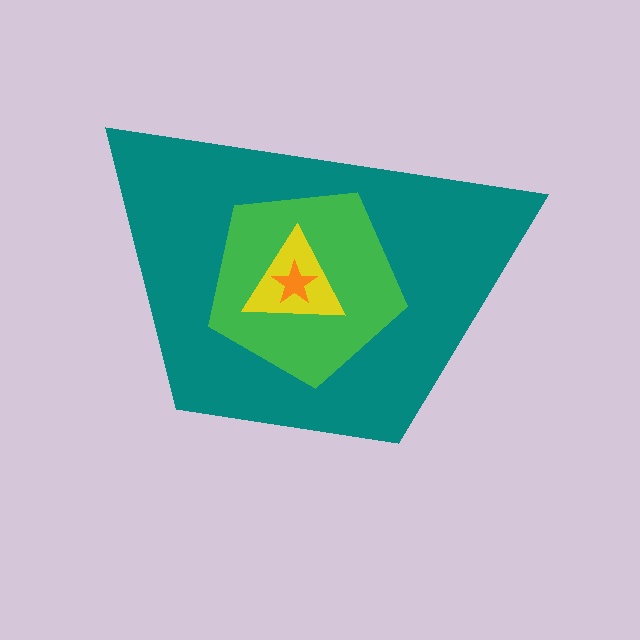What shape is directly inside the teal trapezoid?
The green pentagon.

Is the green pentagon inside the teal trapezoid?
Yes.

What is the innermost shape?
The orange star.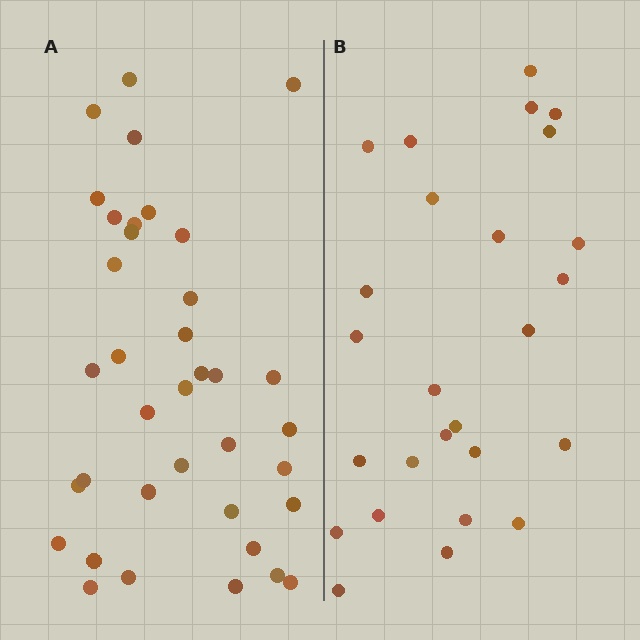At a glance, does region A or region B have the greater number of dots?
Region A (the left region) has more dots.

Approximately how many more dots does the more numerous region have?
Region A has roughly 12 or so more dots than region B.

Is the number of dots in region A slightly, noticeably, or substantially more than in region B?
Region A has noticeably more, but not dramatically so. The ratio is roughly 1.4 to 1.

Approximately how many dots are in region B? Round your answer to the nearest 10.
About 30 dots. (The exact count is 26, which rounds to 30.)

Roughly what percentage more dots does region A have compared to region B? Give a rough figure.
About 40% more.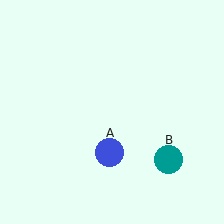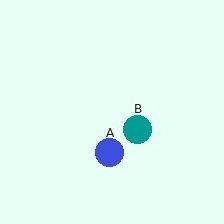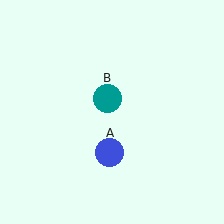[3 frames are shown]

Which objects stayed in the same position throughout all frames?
Blue circle (object A) remained stationary.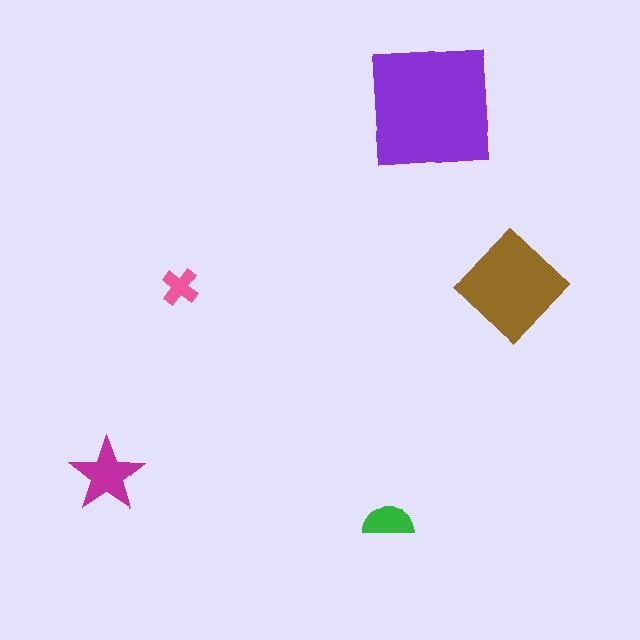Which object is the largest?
The purple square.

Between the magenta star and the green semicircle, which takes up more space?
The magenta star.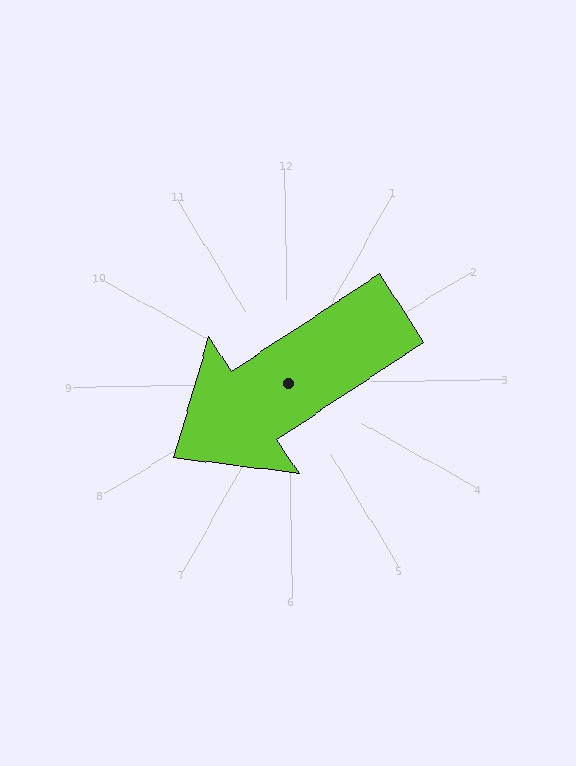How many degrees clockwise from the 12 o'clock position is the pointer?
Approximately 238 degrees.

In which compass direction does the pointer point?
Southwest.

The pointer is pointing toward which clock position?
Roughly 8 o'clock.